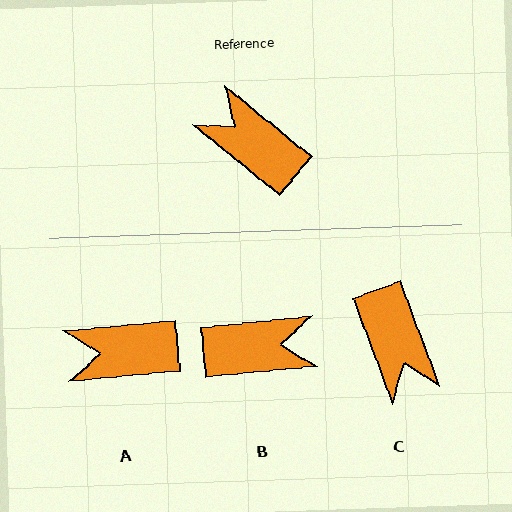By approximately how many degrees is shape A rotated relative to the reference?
Approximately 44 degrees counter-clockwise.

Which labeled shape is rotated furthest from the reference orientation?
C, about 149 degrees away.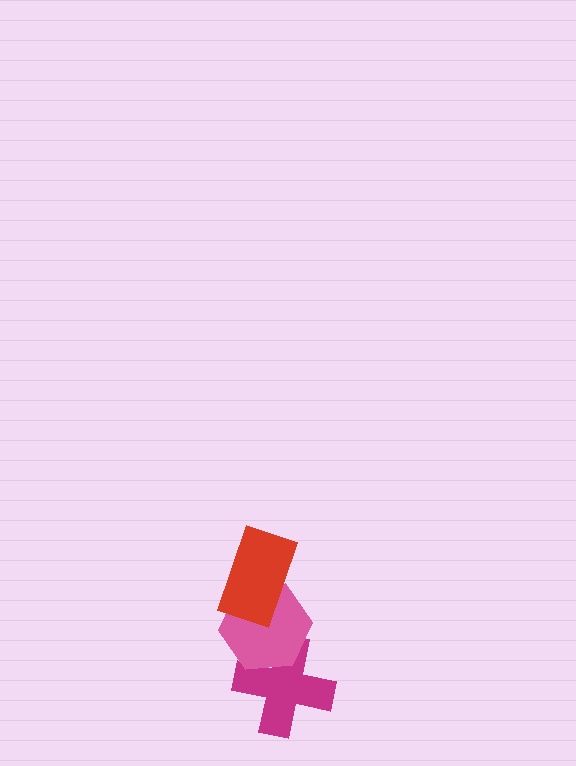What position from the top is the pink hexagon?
The pink hexagon is 2nd from the top.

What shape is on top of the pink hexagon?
The red rectangle is on top of the pink hexagon.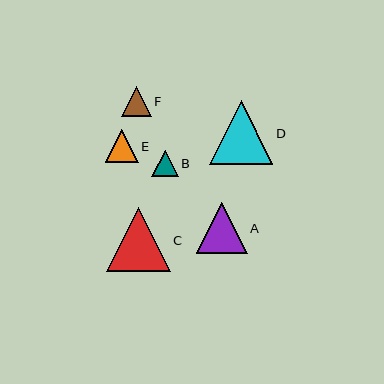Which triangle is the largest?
Triangle C is the largest with a size of approximately 64 pixels.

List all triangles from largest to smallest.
From largest to smallest: C, D, A, E, F, B.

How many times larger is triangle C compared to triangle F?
Triangle C is approximately 2.1 times the size of triangle F.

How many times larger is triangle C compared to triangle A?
Triangle C is approximately 1.3 times the size of triangle A.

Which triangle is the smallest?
Triangle B is the smallest with a size of approximately 26 pixels.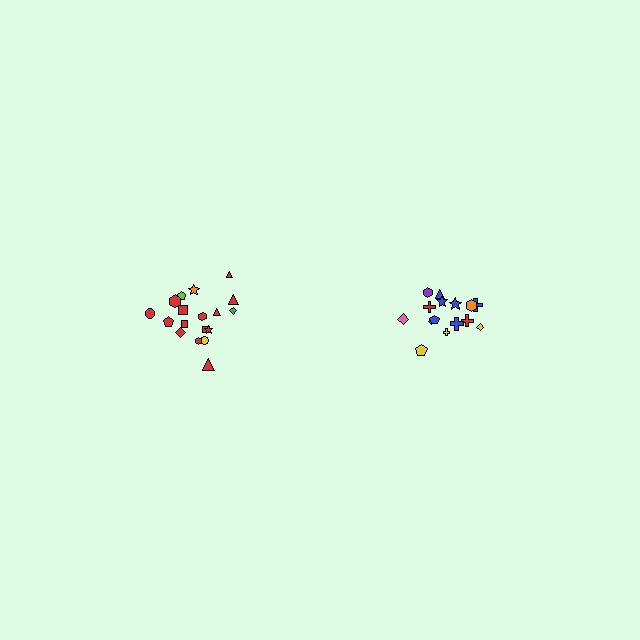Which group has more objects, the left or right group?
The left group.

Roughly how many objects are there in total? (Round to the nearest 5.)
Roughly 35 objects in total.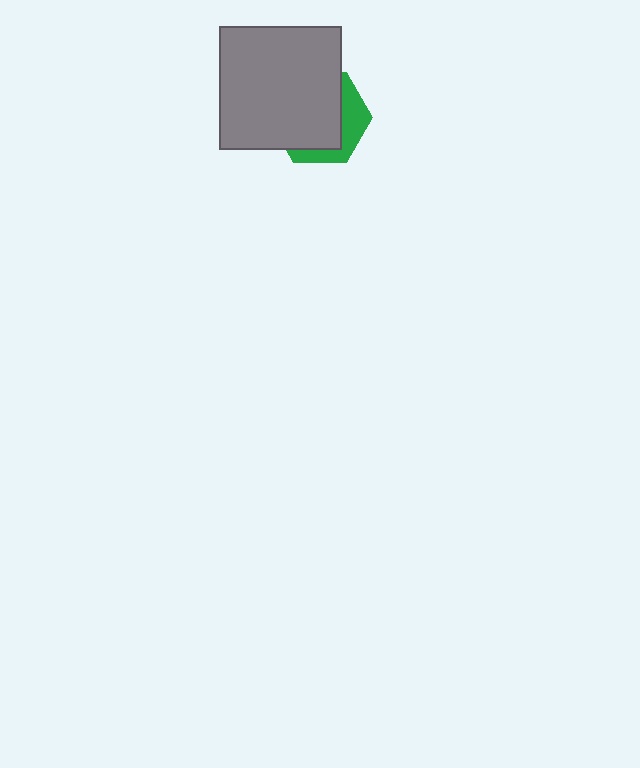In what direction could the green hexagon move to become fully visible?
The green hexagon could move toward the lower-right. That would shift it out from behind the gray square entirely.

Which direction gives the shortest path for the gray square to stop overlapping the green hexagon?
Moving toward the upper-left gives the shortest separation.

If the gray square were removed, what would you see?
You would see the complete green hexagon.